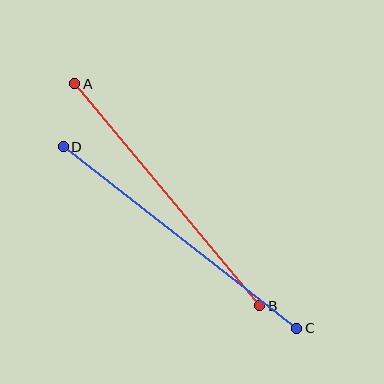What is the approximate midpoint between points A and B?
The midpoint is at approximately (167, 195) pixels.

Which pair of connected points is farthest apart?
Points C and D are farthest apart.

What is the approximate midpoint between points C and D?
The midpoint is at approximately (180, 237) pixels.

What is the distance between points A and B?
The distance is approximately 289 pixels.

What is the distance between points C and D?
The distance is approximately 296 pixels.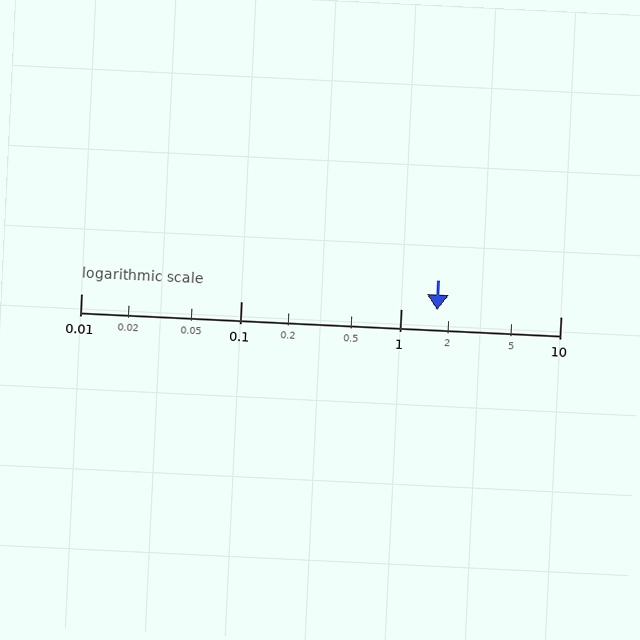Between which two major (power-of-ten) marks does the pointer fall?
The pointer is between 1 and 10.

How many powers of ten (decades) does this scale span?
The scale spans 3 decades, from 0.01 to 10.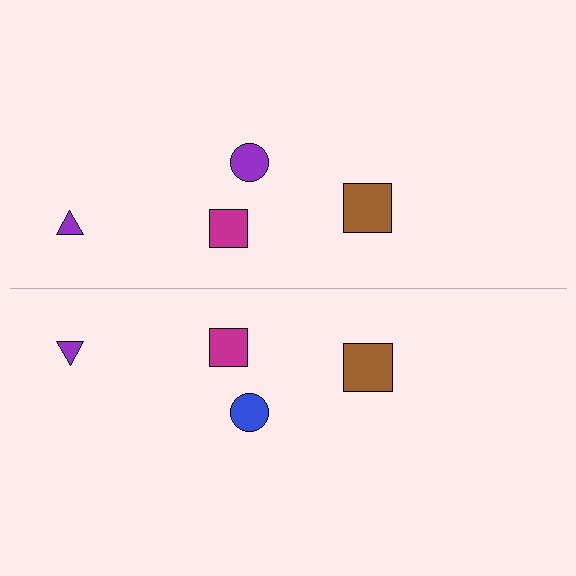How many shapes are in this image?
There are 8 shapes in this image.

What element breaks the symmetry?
The blue circle on the bottom side breaks the symmetry — its mirror counterpart is purple.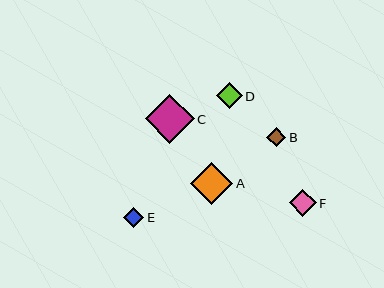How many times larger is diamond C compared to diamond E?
Diamond C is approximately 2.4 times the size of diamond E.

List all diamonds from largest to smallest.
From largest to smallest: C, A, F, D, E, B.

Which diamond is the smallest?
Diamond B is the smallest with a size of approximately 19 pixels.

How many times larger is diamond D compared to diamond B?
Diamond D is approximately 1.3 times the size of diamond B.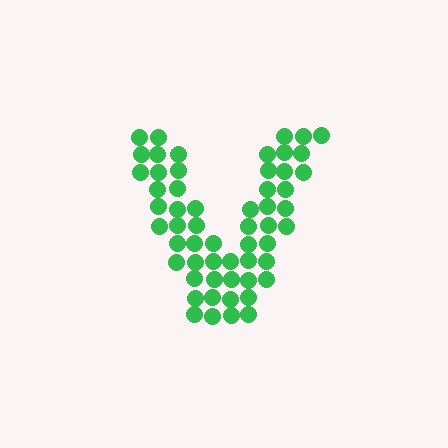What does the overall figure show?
The overall figure shows the letter V.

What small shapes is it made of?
It is made of small circles.